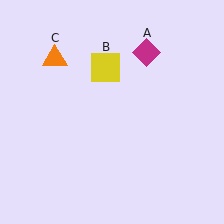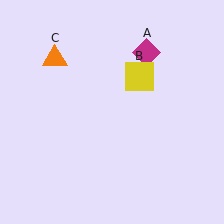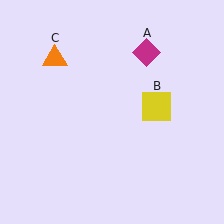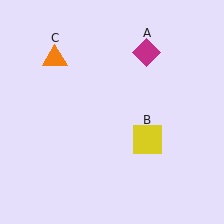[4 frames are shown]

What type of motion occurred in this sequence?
The yellow square (object B) rotated clockwise around the center of the scene.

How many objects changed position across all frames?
1 object changed position: yellow square (object B).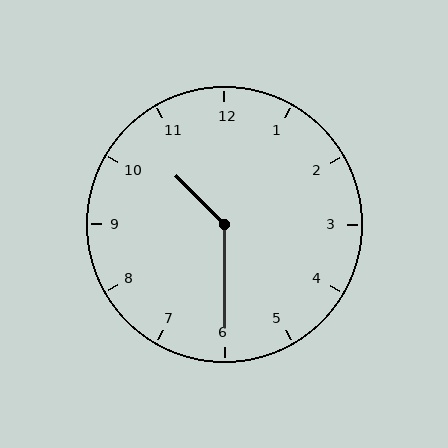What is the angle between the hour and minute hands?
Approximately 135 degrees.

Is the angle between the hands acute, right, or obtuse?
It is obtuse.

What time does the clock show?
10:30.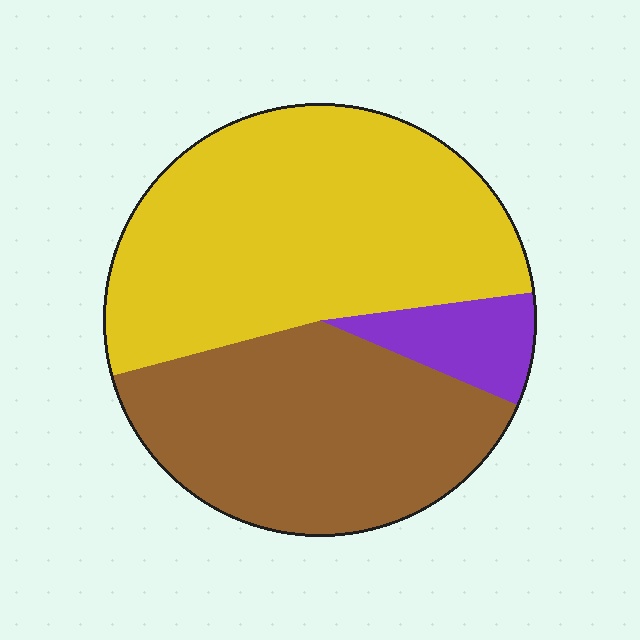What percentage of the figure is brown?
Brown takes up between a third and a half of the figure.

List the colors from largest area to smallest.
From largest to smallest: yellow, brown, purple.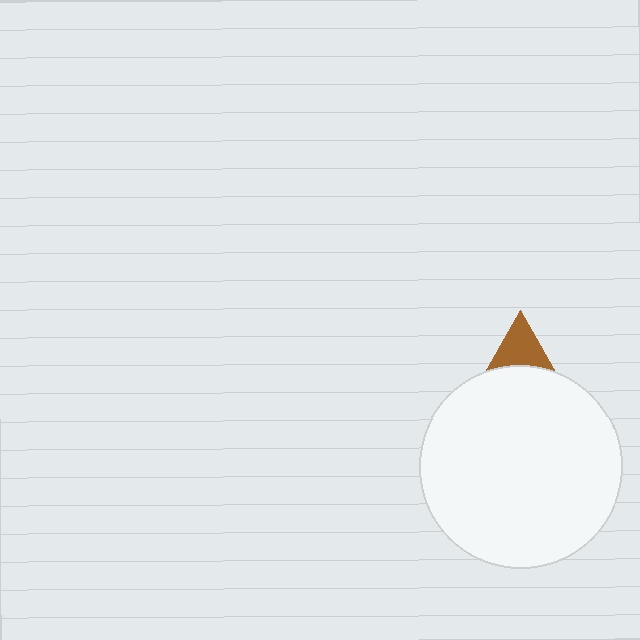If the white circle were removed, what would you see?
You would see the complete brown triangle.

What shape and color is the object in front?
The object in front is a white circle.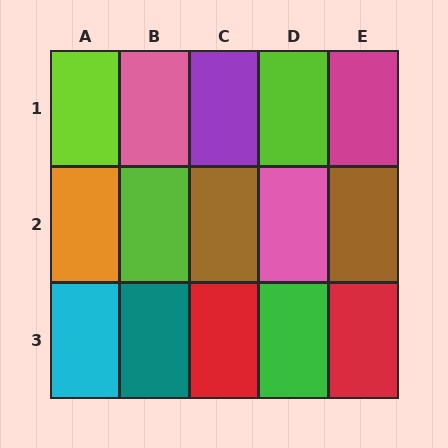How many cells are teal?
1 cell is teal.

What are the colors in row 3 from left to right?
Cyan, teal, red, green, red.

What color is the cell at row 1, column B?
Pink.